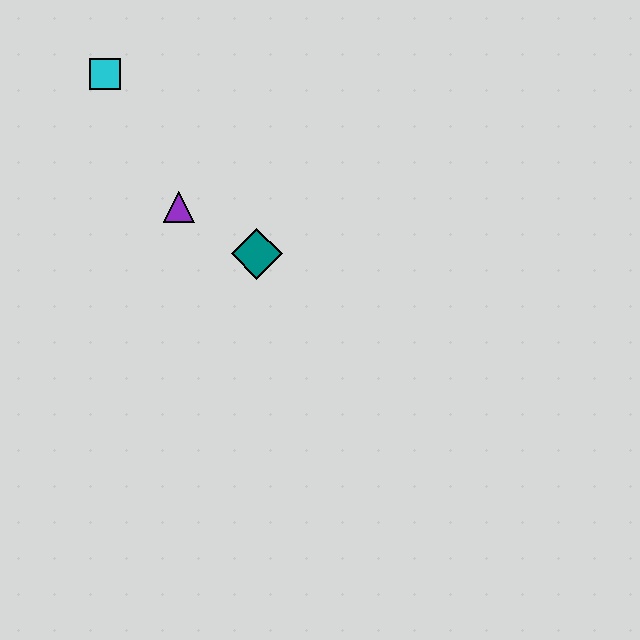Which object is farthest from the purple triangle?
The cyan square is farthest from the purple triangle.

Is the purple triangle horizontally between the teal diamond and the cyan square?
Yes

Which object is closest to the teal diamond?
The purple triangle is closest to the teal diamond.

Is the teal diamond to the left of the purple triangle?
No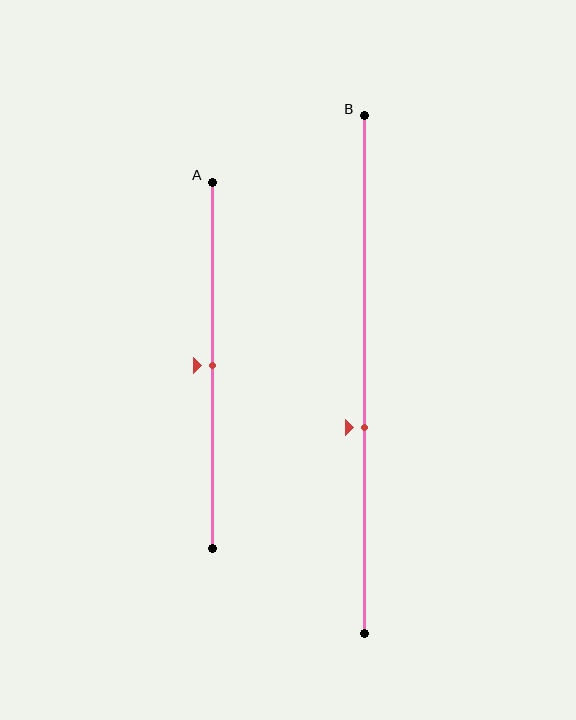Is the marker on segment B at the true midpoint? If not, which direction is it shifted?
No, the marker on segment B is shifted downward by about 10% of the segment length.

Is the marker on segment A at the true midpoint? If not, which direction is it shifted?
Yes, the marker on segment A is at the true midpoint.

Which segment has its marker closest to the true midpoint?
Segment A has its marker closest to the true midpoint.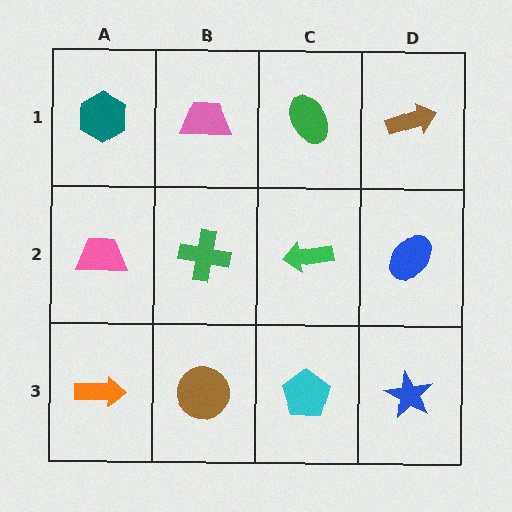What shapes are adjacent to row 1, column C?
A green arrow (row 2, column C), a pink trapezoid (row 1, column B), a brown arrow (row 1, column D).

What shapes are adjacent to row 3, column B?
A green cross (row 2, column B), an orange arrow (row 3, column A), a cyan pentagon (row 3, column C).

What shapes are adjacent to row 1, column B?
A green cross (row 2, column B), a teal hexagon (row 1, column A), a green ellipse (row 1, column C).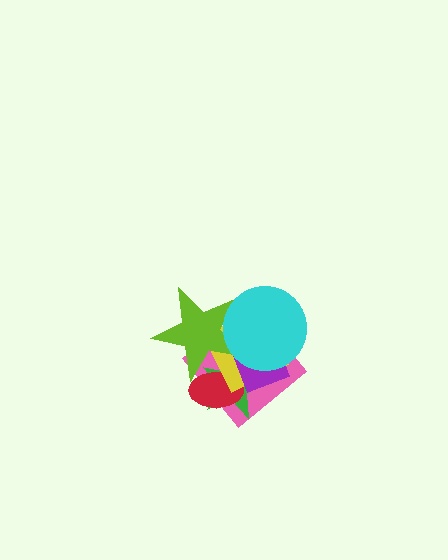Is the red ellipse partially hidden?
Yes, it is partially covered by another shape.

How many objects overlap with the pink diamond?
6 objects overlap with the pink diamond.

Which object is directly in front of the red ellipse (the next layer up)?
The yellow square is directly in front of the red ellipse.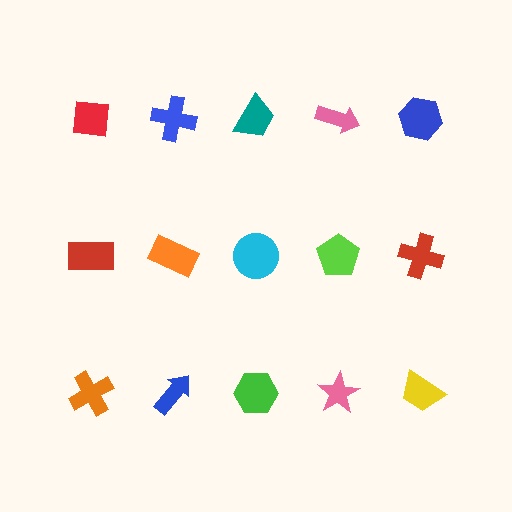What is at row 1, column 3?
A teal trapezoid.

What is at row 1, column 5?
A blue hexagon.